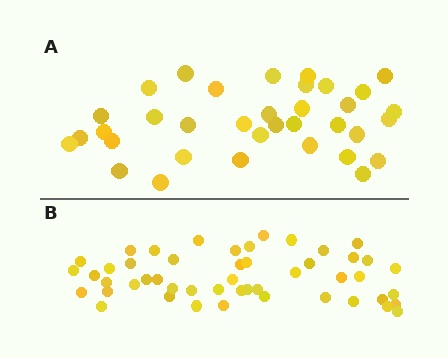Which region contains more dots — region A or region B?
Region B (the bottom region) has more dots.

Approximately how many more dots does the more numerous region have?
Region B has approximately 15 more dots than region A.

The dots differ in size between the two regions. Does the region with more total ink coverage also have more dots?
No. Region A has more total ink coverage because its dots are larger, but region B actually contains more individual dots. Total area can be misleading — the number of items is what matters here.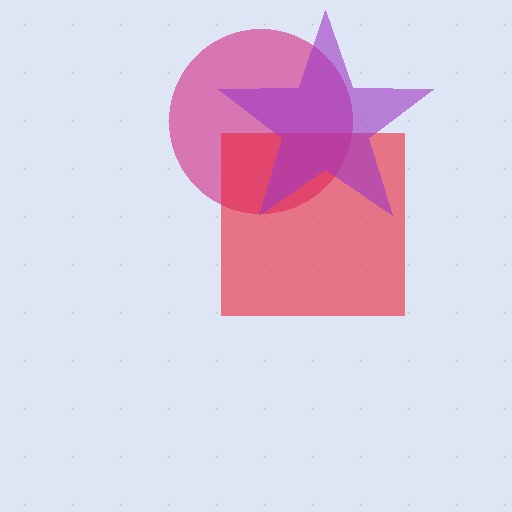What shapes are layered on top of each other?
The layered shapes are: a magenta circle, a red square, a purple star.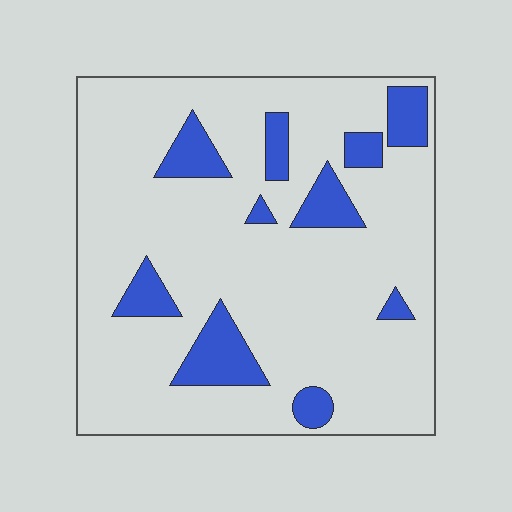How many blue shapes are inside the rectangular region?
10.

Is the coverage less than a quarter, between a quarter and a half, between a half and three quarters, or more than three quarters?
Less than a quarter.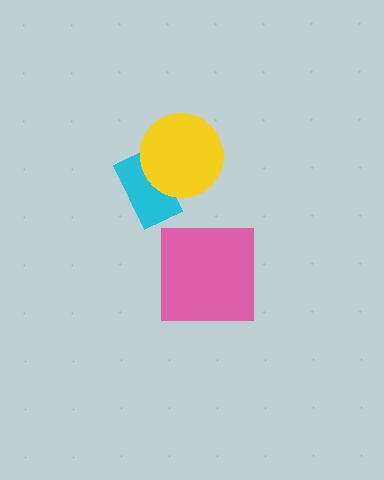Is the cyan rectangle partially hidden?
Yes, it is partially covered by another shape.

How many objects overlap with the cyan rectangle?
1 object overlaps with the cyan rectangle.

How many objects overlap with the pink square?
0 objects overlap with the pink square.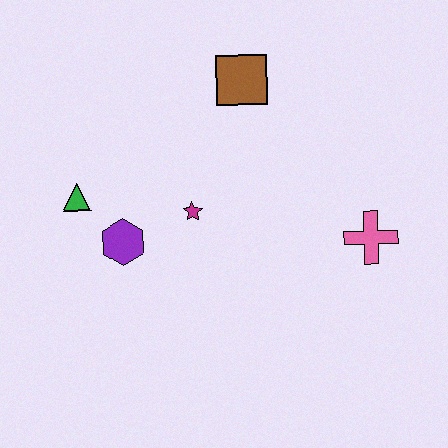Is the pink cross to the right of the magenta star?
Yes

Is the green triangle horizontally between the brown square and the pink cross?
No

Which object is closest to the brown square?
The magenta star is closest to the brown square.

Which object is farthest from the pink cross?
The green triangle is farthest from the pink cross.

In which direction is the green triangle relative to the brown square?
The green triangle is to the left of the brown square.